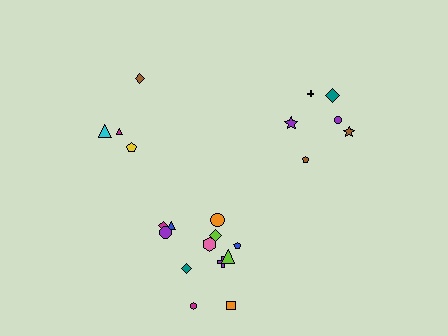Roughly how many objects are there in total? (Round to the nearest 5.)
Roughly 20 objects in total.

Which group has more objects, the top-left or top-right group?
The top-right group.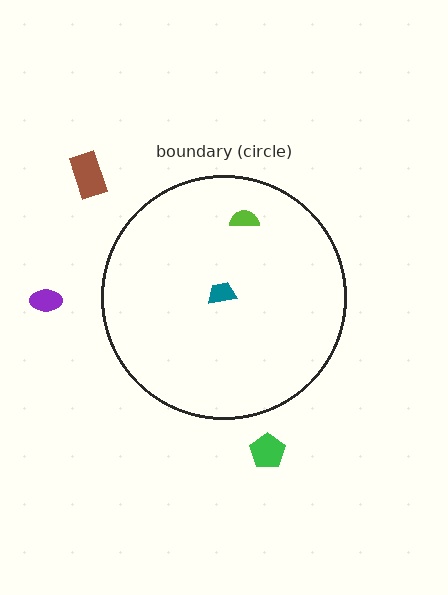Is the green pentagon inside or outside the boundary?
Outside.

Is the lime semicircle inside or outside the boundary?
Inside.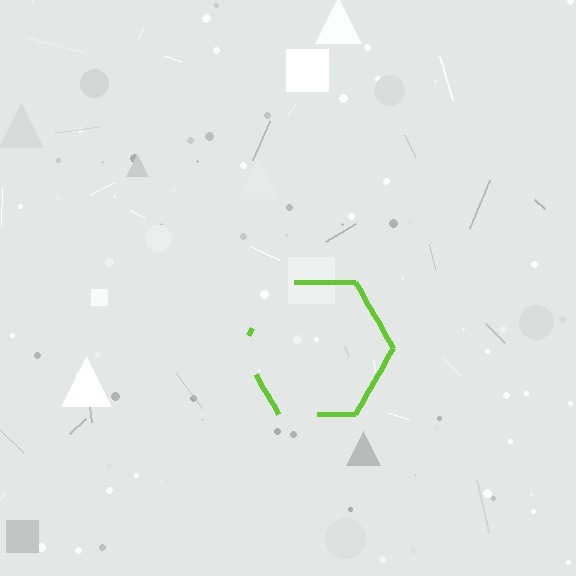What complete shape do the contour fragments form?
The contour fragments form a hexagon.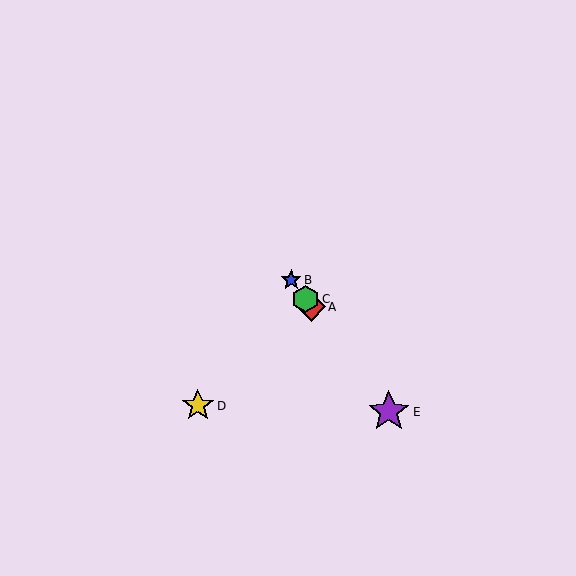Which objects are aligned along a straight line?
Objects A, B, C, E are aligned along a straight line.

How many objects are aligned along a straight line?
4 objects (A, B, C, E) are aligned along a straight line.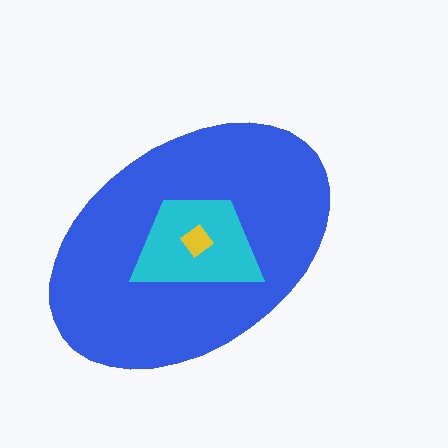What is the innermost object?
The yellow diamond.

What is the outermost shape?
The blue ellipse.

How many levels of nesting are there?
3.